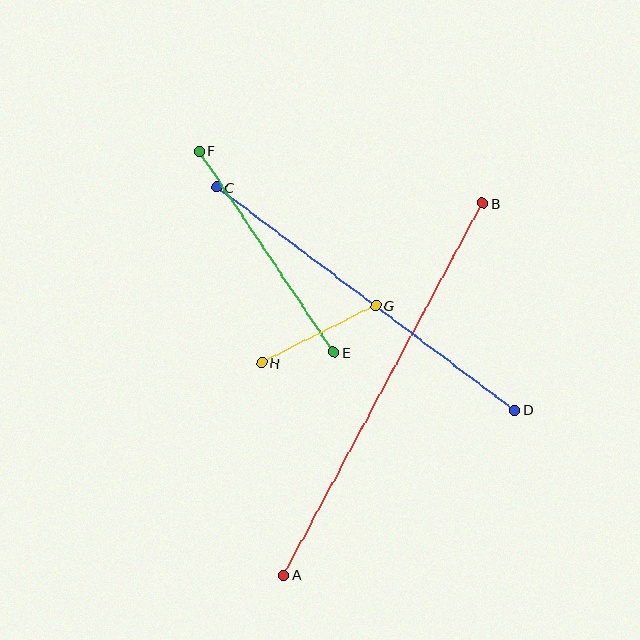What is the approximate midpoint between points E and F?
The midpoint is at approximately (266, 252) pixels.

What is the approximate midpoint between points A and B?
The midpoint is at approximately (383, 389) pixels.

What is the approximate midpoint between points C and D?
The midpoint is at approximately (366, 298) pixels.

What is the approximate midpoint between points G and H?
The midpoint is at approximately (319, 334) pixels.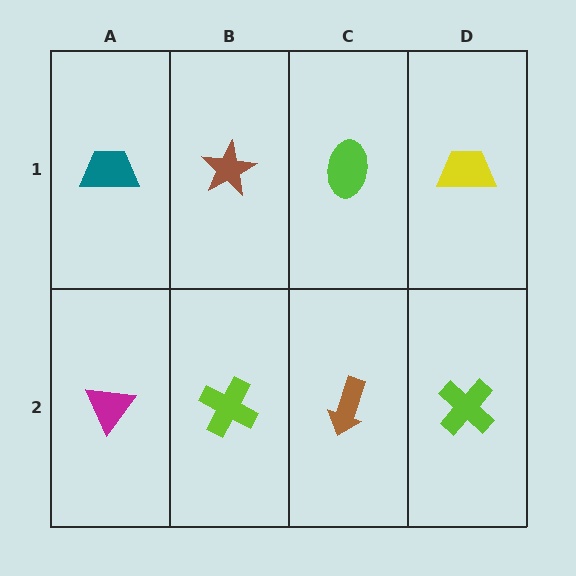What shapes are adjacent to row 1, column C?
A brown arrow (row 2, column C), a brown star (row 1, column B), a yellow trapezoid (row 1, column D).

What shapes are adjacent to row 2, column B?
A brown star (row 1, column B), a magenta triangle (row 2, column A), a brown arrow (row 2, column C).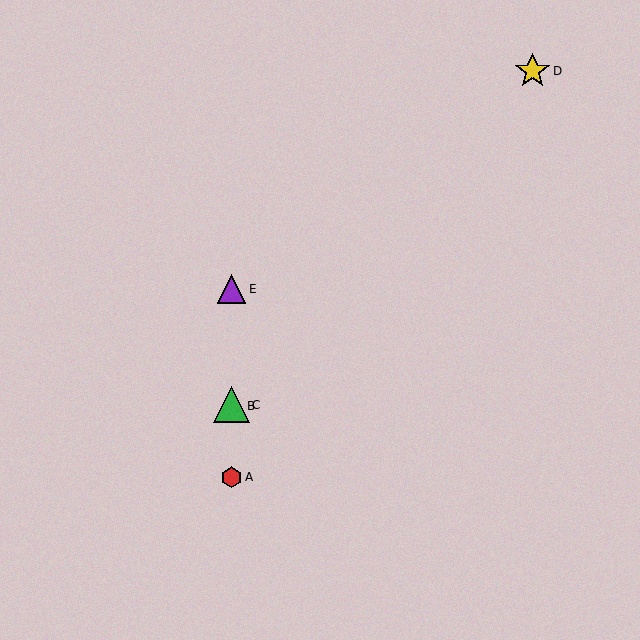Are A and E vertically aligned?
Yes, both are at x≈232.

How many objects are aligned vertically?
4 objects (A, B, C, E) are aligned vertically.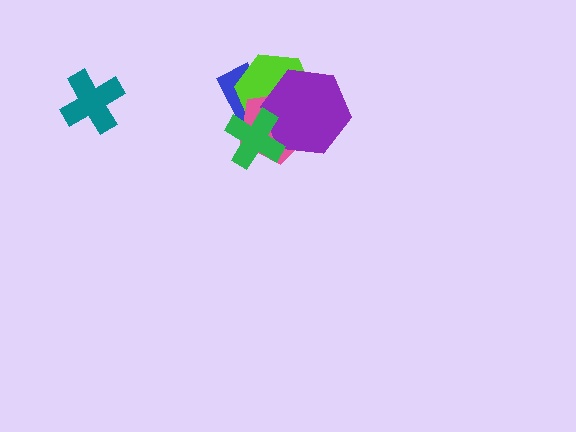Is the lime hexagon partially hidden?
Yes, it is partially covered by another shape.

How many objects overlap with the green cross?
4 objects overlap with the green cross.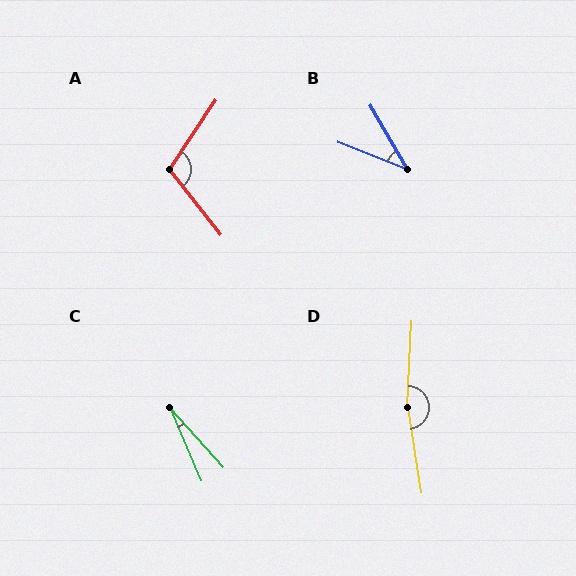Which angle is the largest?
D, at approximately 168 degrees.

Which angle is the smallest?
C, at approximately 18 degrees.